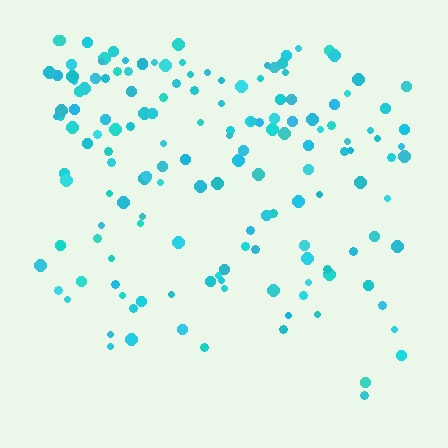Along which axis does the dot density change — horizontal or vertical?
Vertical.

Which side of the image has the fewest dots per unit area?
The bottom.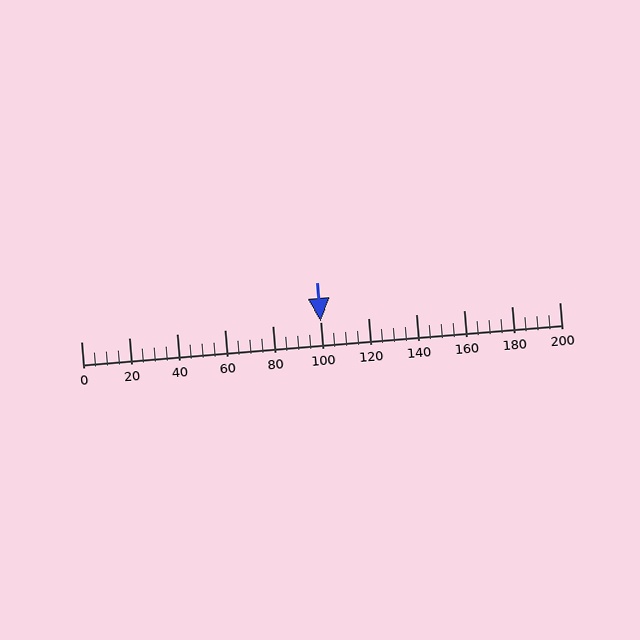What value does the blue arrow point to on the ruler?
The blue arrow points to approximately 100.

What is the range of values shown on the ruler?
The ruler shows values from 0 to 200.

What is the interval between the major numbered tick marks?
The major tick marks are spaced 20 units apart.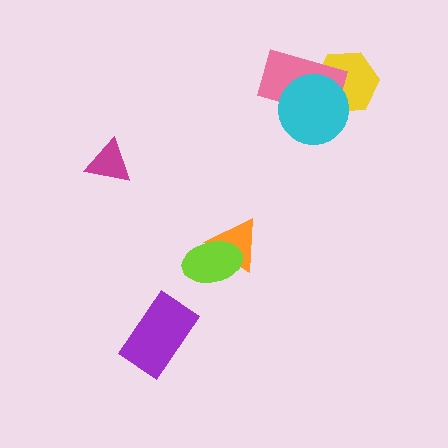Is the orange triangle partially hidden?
Yes, it is partially covered by another shape.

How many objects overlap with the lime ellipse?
1 object overlaps with the lime ellipse.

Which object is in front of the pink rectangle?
The cyan circle is in front of the pink rectangle.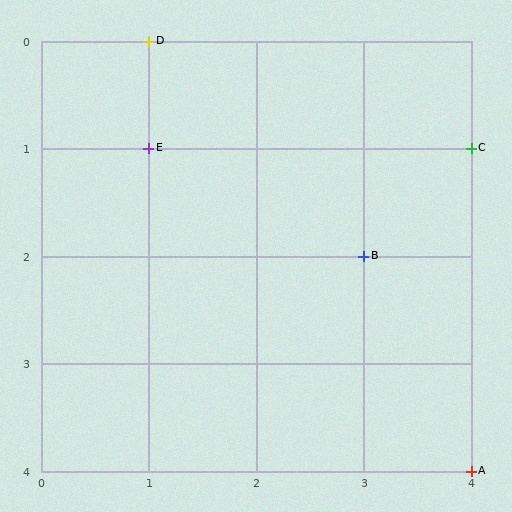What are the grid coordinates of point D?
Point D is at grid coordinates (1, 0).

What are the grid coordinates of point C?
Point C is at grid coordinates (4, 1).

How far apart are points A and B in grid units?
Points A and B are 1 column and 2 rows apart (about 2.2 grid units diagonally).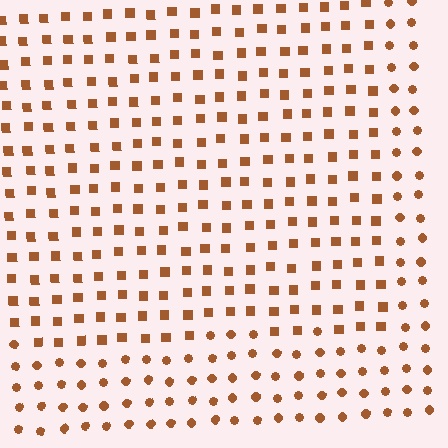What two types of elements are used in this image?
The image uses squares inside the rectangle region and circles outside it.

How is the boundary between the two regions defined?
The boundary is defined by a change in element shape: squares inside vs. circles outside. All elements share the same color and spacing.